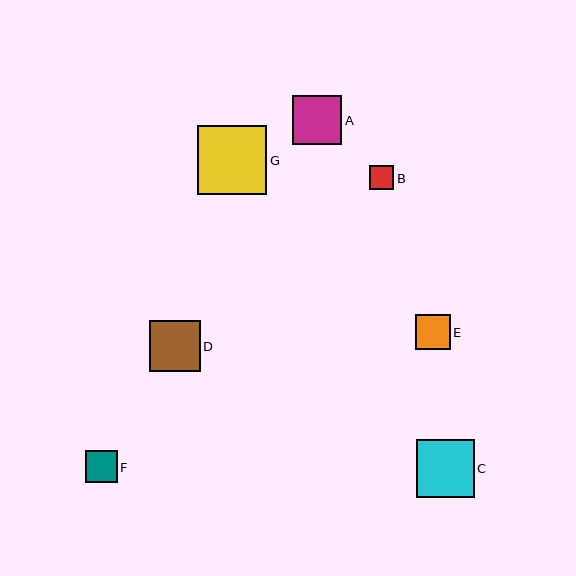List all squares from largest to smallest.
From largest to smallest: G, C, D, A, E, F, B.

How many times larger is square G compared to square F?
Square G is approximately 2.2 times the size of square F.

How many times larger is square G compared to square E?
Square G is approximately 2.0 times the size of square E.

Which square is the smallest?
Square B is the smallest with a size of approximately 24 pixels.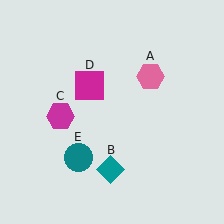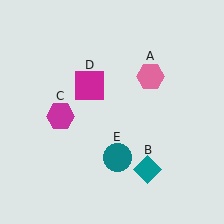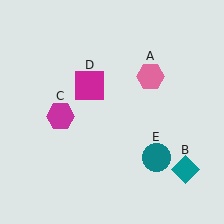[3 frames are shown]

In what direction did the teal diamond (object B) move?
The teal diamond (object B) moved right.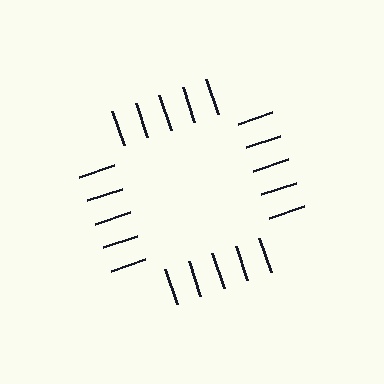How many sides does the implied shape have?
4 sides — the line-ends trace a square.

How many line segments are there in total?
20 — 5 along each of the 4 edges.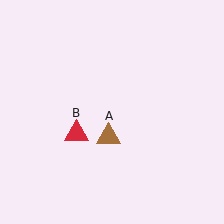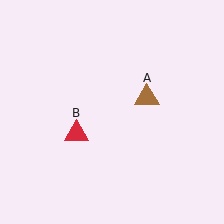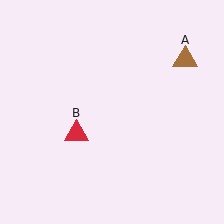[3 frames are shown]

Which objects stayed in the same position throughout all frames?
Red triangle (object B) remained stationary.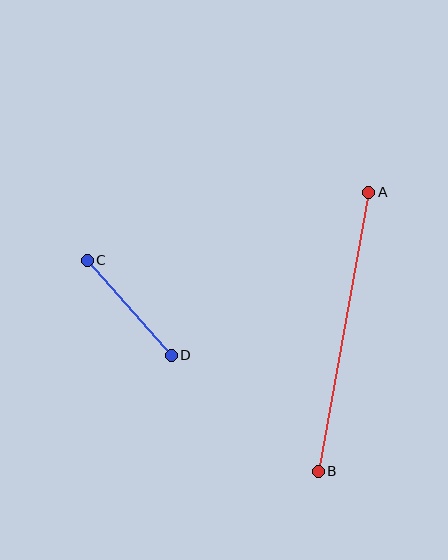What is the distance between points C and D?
The distance is approximately 127 pixels.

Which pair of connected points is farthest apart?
Points A and B are farthest apart.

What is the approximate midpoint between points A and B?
The midpoint is at approximately (343, 332) pixels.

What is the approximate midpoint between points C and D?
The midpoint is at approximately (129, 308) pixels.